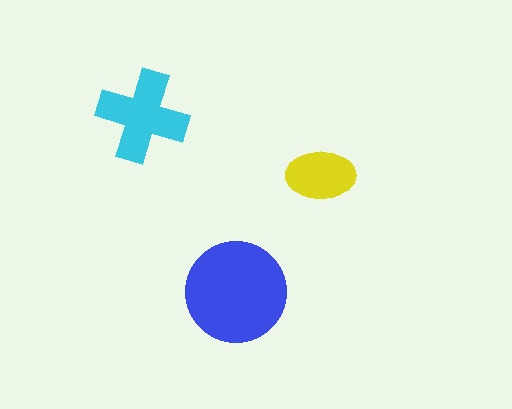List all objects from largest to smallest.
The blue circle, the cyan cross, the yellow ellipse.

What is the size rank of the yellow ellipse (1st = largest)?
3rd.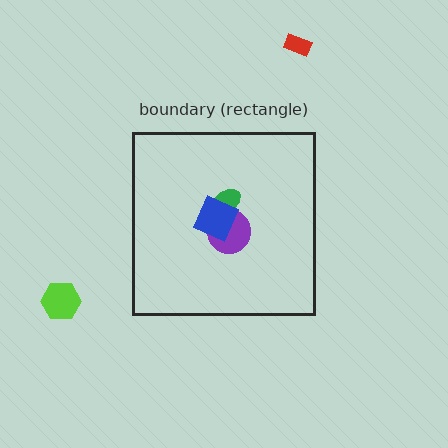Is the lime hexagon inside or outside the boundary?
Outside.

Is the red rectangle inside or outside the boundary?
Outside.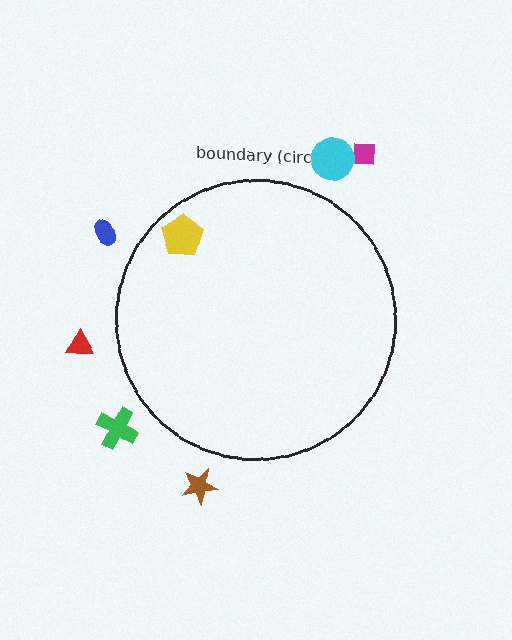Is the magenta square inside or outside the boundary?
Outside.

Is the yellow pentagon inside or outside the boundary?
Inside.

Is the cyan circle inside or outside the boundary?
Outside.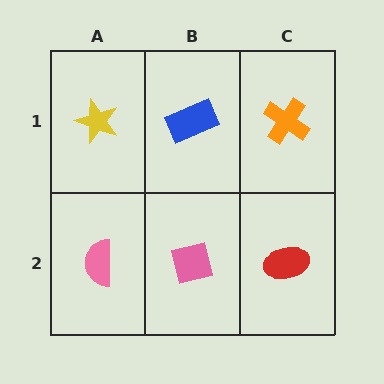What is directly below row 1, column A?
A pink semicircle.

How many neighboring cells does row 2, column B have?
3.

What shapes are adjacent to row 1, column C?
A red ellipse (row 2, column C), a blue rectangle (row 1, column B).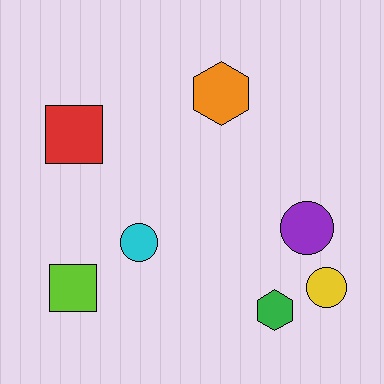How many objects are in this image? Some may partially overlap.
There are 7 objects.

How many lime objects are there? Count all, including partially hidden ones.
There is 1 lime object.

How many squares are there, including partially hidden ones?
There are 2 squares.